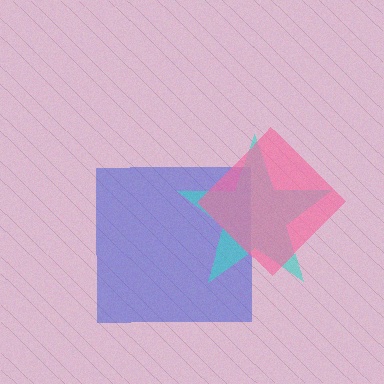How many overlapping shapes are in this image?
There are 3 overlapping shapes in the image.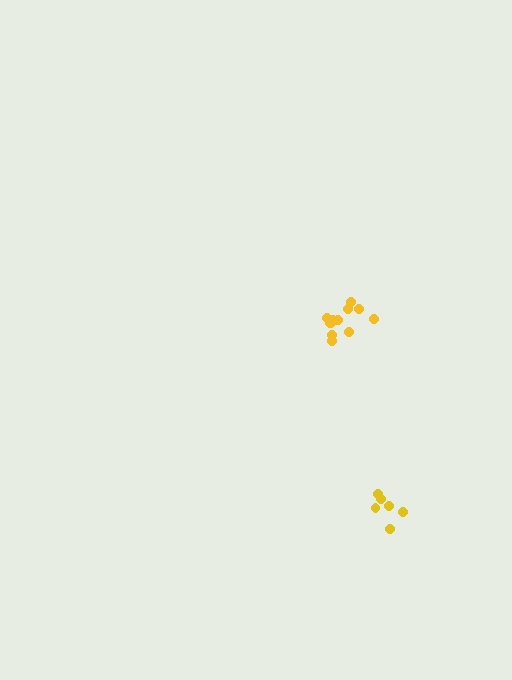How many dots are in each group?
Group 1: 6 dots, Group 2: 12 dots (18 total).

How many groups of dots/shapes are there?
There are 2 groups.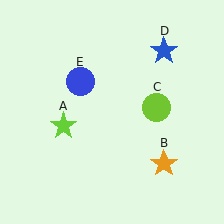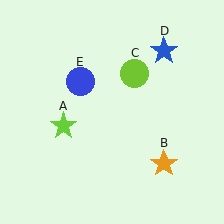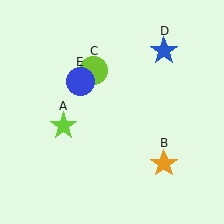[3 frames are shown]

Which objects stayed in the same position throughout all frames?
Lime star (object A) and orange star (object B) and blue star (object D) and blue circle (object E) remained stationary.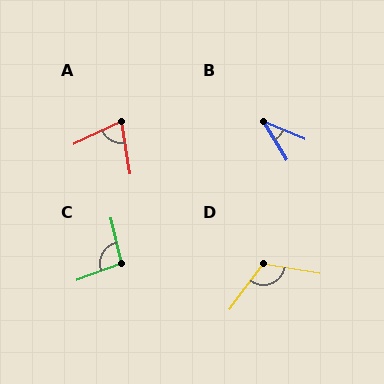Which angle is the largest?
D, at approximately 118 degrees.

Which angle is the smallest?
B, at approximately 36 degrees.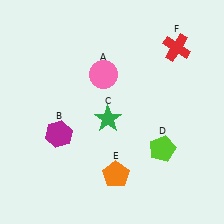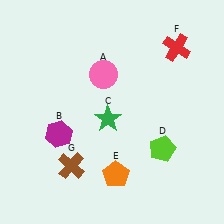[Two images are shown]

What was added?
A brown cross (G) was added in Image 2.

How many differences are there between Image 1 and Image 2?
There is 1 difference between the two images.